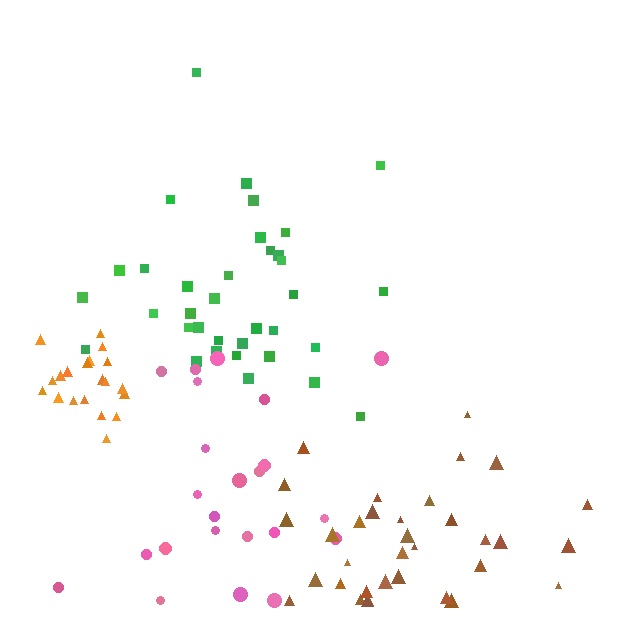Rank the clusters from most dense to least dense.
orange, brown, green, pink.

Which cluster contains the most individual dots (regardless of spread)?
Green (35).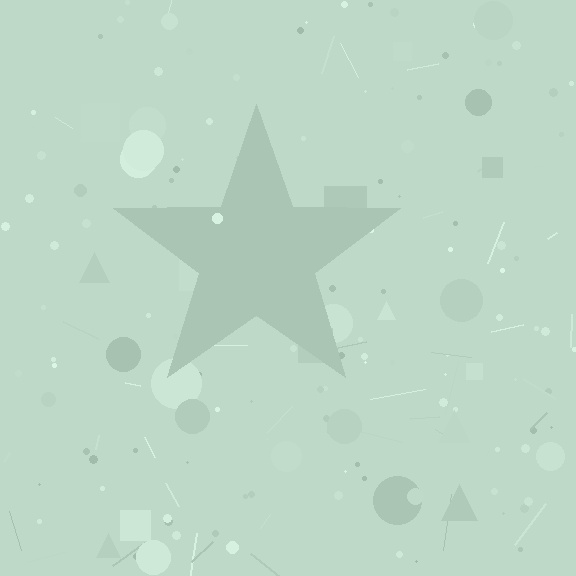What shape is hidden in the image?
A star is hidden in the image.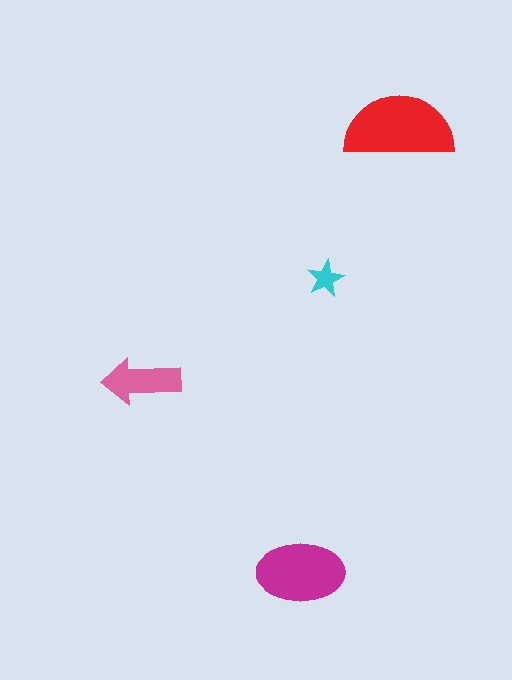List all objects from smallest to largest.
The cyan star, the pink arrow, the magenta ellipse, the red semicircle.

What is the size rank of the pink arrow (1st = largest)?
3rd.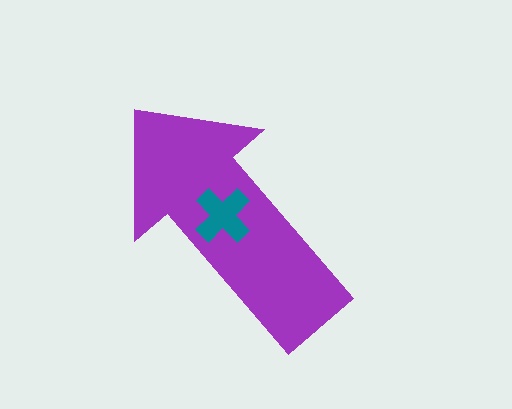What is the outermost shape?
The purple arrow.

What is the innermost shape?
The teal cross.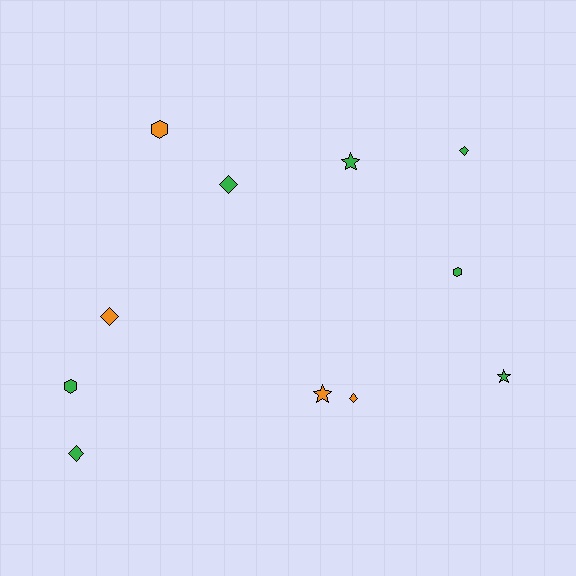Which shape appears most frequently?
Diamond, with 5 objects.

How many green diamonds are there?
There are 3 green diamonds.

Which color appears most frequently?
Green, with 7 objects.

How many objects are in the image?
There are 11 objects.